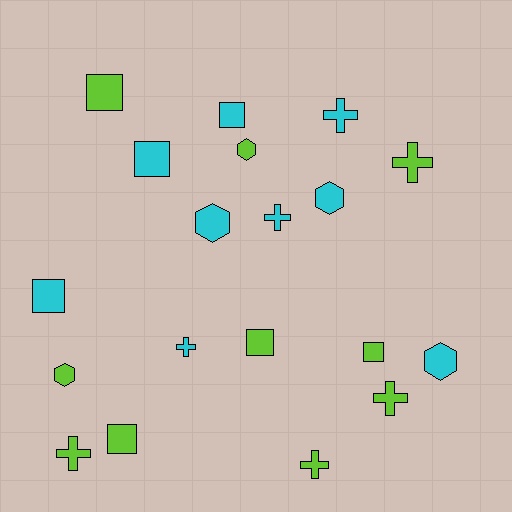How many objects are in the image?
There are 19 objects.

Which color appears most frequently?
Lime, with 10 objects.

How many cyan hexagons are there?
There are 3 cyan hexagons.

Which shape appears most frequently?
Square, with 7 objects.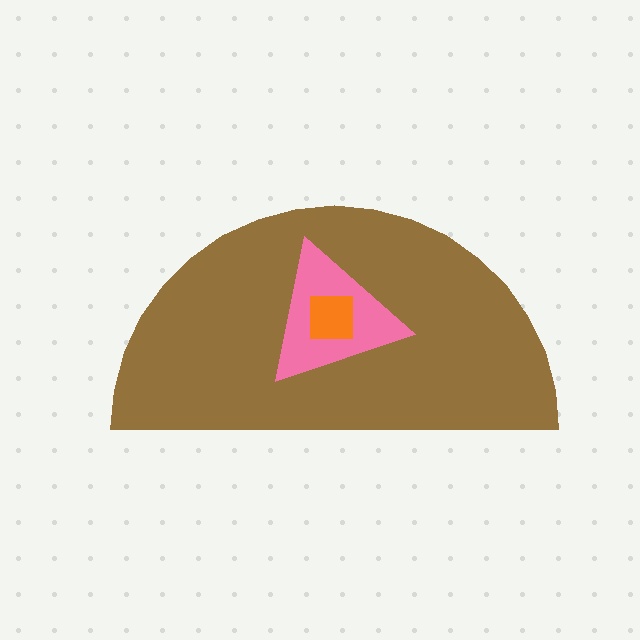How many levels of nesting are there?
3.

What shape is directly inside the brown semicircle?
The pink triangle.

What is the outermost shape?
The brown semicircle.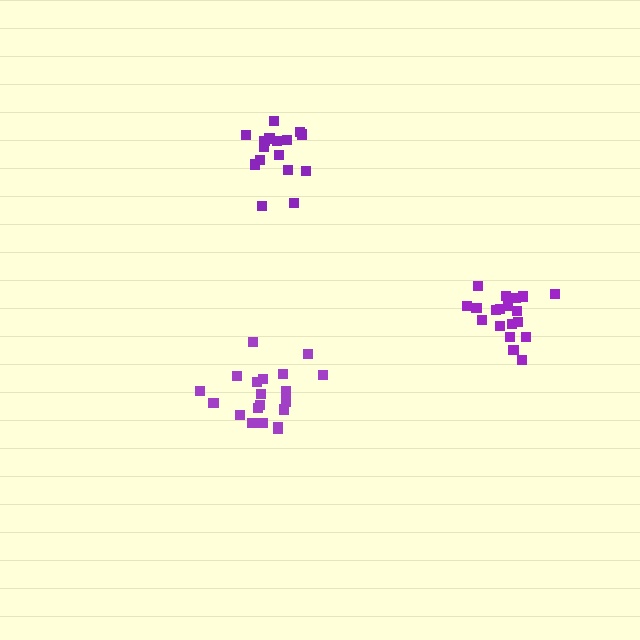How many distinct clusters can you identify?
There are 3 distinct clusters.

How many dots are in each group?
Group 1: 19 dots, Group 2: 20 dots, Group 3: 16 dots (55 total).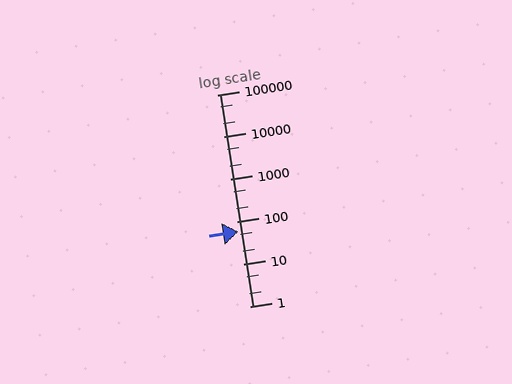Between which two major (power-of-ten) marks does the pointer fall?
The pointer is between 10 and 100.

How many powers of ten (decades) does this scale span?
The scale spans 5 decades, from 1 to 100000.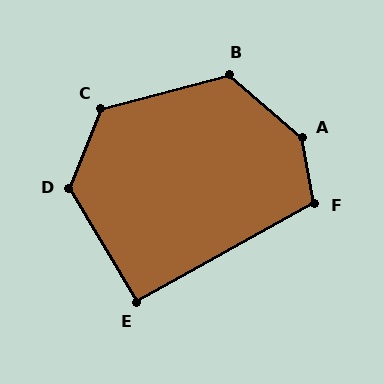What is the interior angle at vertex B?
Approximately 124 degrees (obtuse).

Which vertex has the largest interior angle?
A, at approximately 141 degrees.